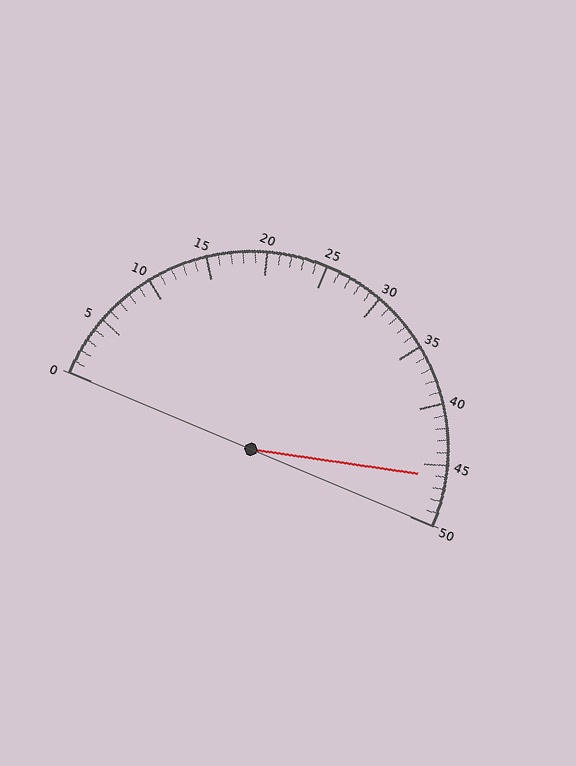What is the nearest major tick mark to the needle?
The nearest major tick mark is 45.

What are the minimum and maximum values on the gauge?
The gauge ranges from 0 to 50.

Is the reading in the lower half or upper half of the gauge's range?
The reading is in the upper half of the range (0 to 50).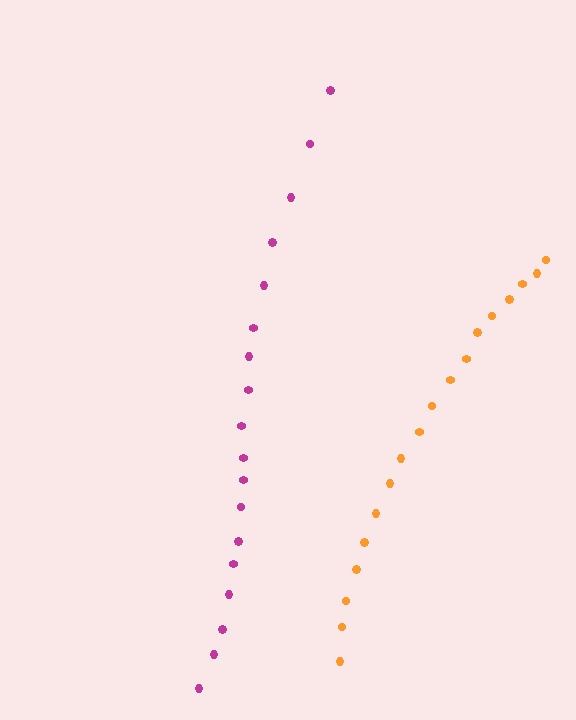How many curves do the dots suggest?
There are 2 distinct paths.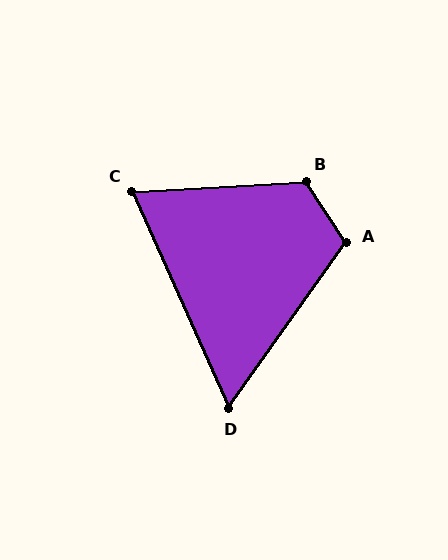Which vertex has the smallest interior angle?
D, at approximately 60 degrees.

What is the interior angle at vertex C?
Approximately 69 degrees (acute).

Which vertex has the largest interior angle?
B, at approximately 120 degrees.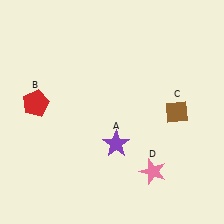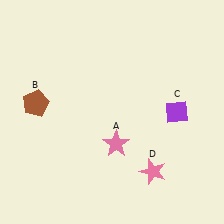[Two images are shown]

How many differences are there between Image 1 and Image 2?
There are 3 differences between the two images.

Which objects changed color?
A changed from purple to pink. B changed from red to brown. C changed from brown to purple.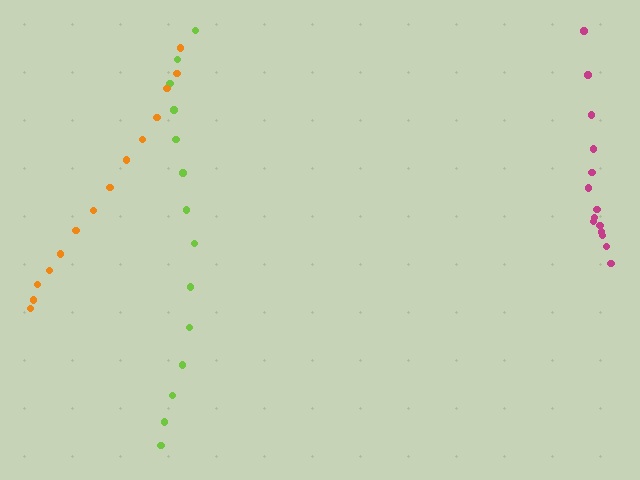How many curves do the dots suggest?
There are 3 distinct paths.